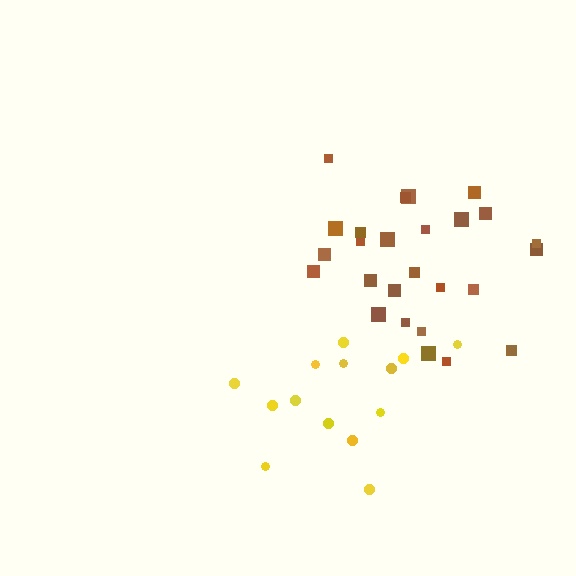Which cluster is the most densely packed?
Yellow.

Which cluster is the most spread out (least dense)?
Brown.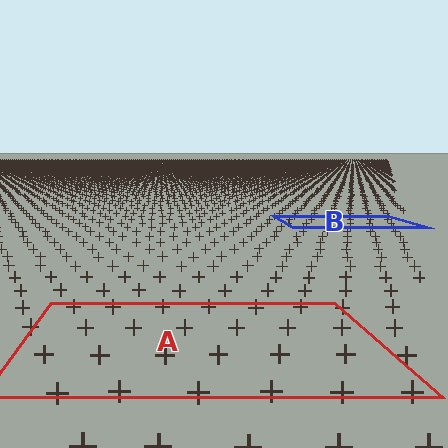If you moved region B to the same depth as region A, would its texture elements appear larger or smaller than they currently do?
They would appear larger. At a closer depth, the same texture elements are projected at a bigger on-screen size.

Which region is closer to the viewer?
Region A is closer. The texture elements there are larger and more spread out.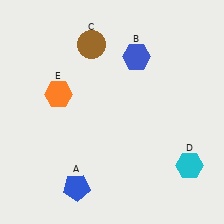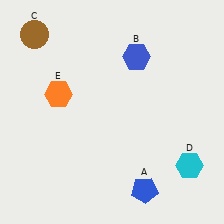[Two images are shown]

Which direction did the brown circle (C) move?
The brown circle (C) moved left.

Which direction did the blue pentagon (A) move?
The blue pentagon (A) moved right.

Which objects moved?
The objects that moved are: the blue pentagon (A), the brown circle (C).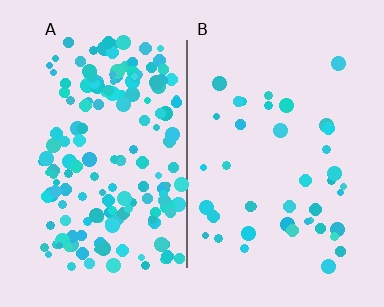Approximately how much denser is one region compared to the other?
Approximately 4.1× — region A over region B.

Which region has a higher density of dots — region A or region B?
A (the left).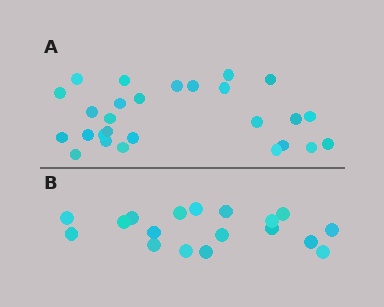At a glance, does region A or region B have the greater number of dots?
Region A (the top region) has more dots.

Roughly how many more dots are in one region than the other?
Region A has roughly 8 or so more dots than region B.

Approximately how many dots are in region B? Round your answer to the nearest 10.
About 20 dots. (The exact count is 18, which rounds to 20.)